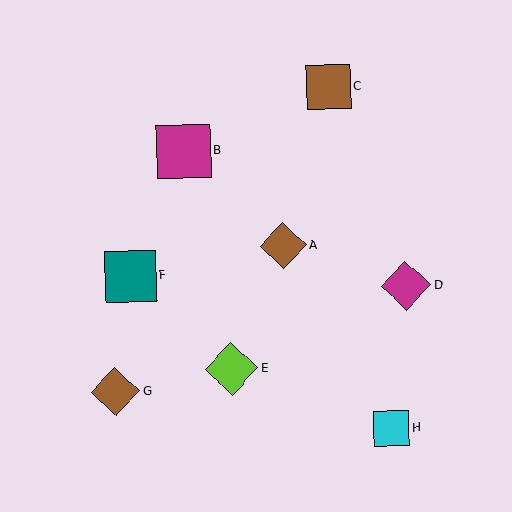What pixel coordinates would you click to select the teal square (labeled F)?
Click at (130, 277) to select the teal square F.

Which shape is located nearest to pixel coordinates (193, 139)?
The magenta square (labeled B) at (184, 151) is nearest to that location.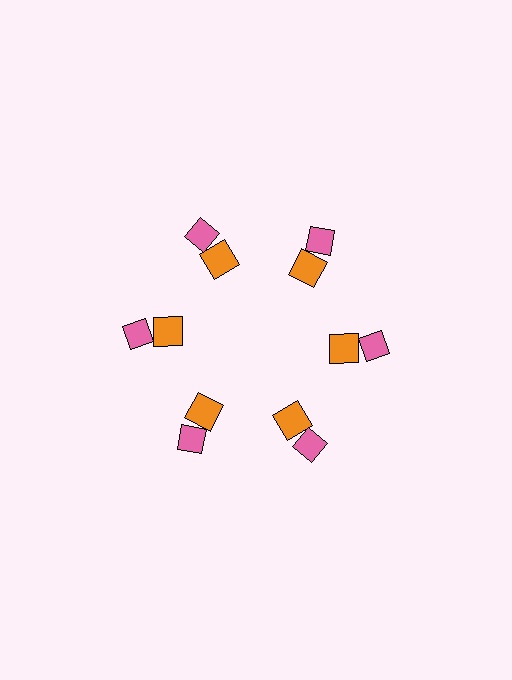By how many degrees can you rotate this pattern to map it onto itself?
The pattern maps onto itself every 60 degrees of rotation.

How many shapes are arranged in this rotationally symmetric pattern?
There are 12 shapes, arranged in 6 groups of 2.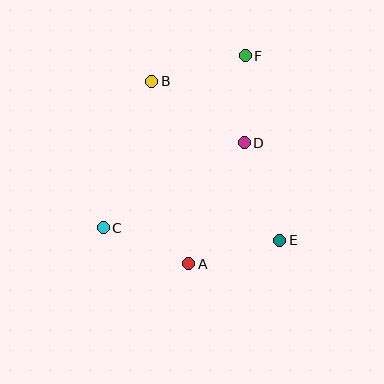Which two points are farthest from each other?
Points C and F are farthest from each other.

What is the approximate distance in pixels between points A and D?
The distance between A and D is approximately 133 pixels.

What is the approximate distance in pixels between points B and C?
The distance between B and C is approximately 154 pixels.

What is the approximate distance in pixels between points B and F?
The distance between B and F is approximately 97 pixels.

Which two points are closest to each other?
Points D and F are closest to each other.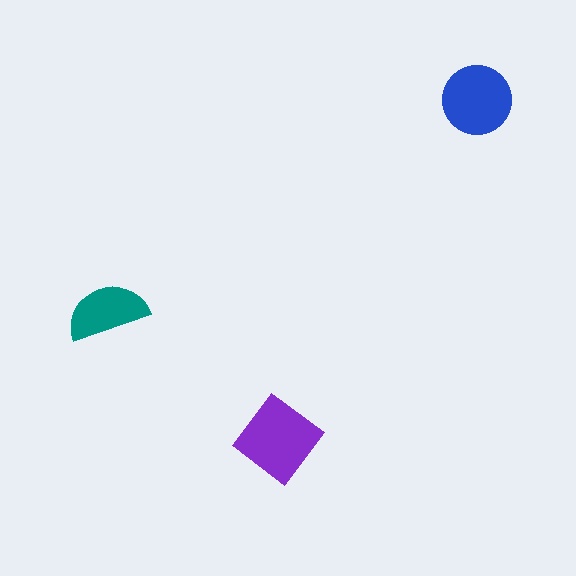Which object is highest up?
The blue circle is topmost.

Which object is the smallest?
The teal semicircle.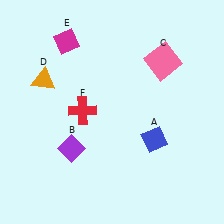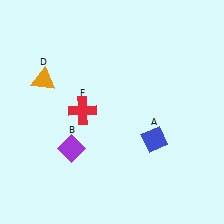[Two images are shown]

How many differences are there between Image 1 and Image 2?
There are 2 differences between the two images.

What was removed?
The magenta diamond (E), the pink square (C) were removed in Image 2.